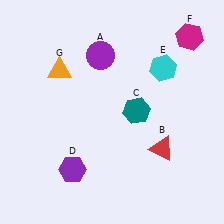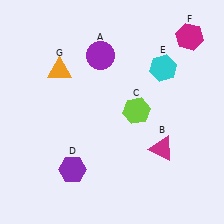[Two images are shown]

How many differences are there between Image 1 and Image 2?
There are 2 differences between the two images.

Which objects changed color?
B changed from red to magenta. C changed from teal to lime.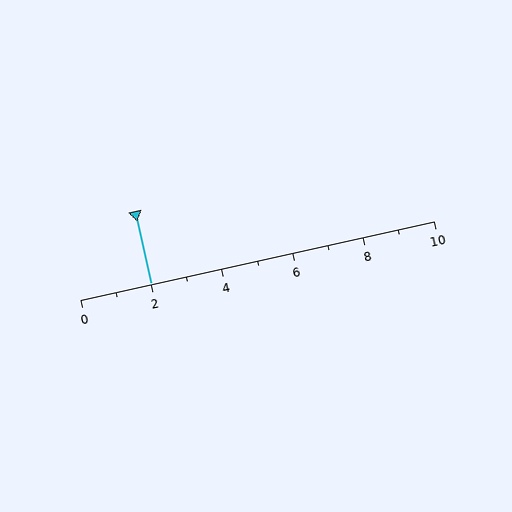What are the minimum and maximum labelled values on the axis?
The axis runs from 0 to 10.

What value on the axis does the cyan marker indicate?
The marker indicates approximately 2.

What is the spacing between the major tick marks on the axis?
The major ticks are spaced 2 apart.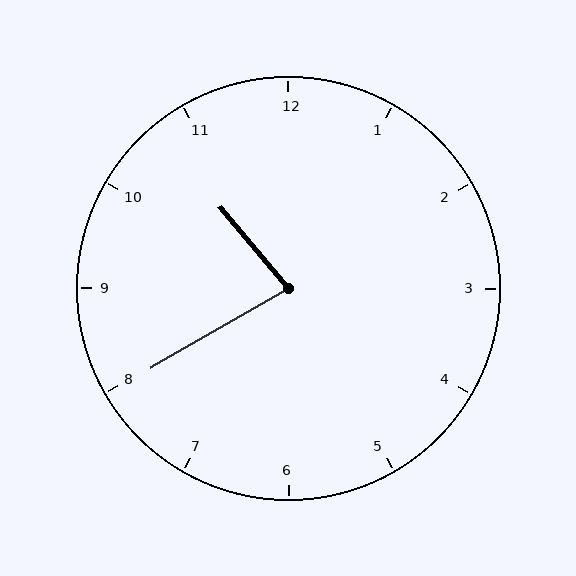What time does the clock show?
10:40.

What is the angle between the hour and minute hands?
Approximately 80 degrees.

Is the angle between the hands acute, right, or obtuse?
It is acute.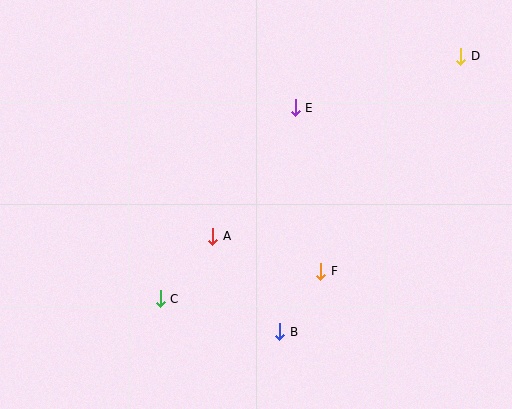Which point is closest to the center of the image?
Point A at (213, 236) is closest to the center.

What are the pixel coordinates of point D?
Point D is at (461, 56).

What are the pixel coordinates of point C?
Point C is at (160, 299).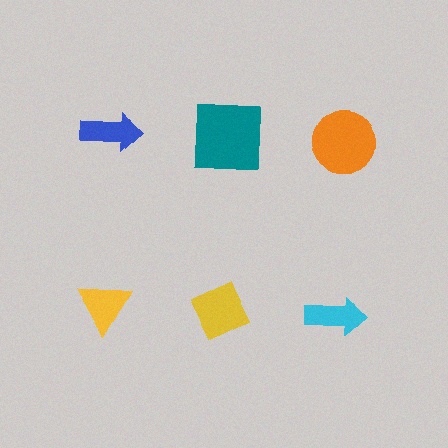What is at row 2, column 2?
A yellow diamond.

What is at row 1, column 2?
A teal square.